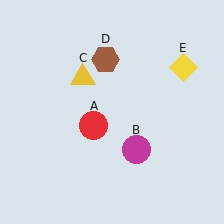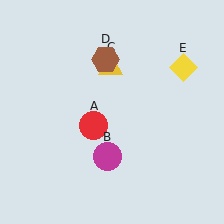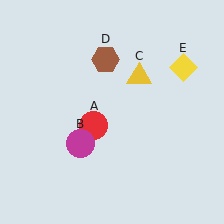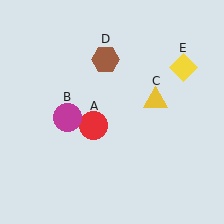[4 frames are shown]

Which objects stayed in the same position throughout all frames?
Red circle (object A) and brown hexagon (object D) and yellow diamond (object E) remained stationary.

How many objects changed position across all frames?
2 objects changed position: magenta circle (object B), yellow triangle (object C).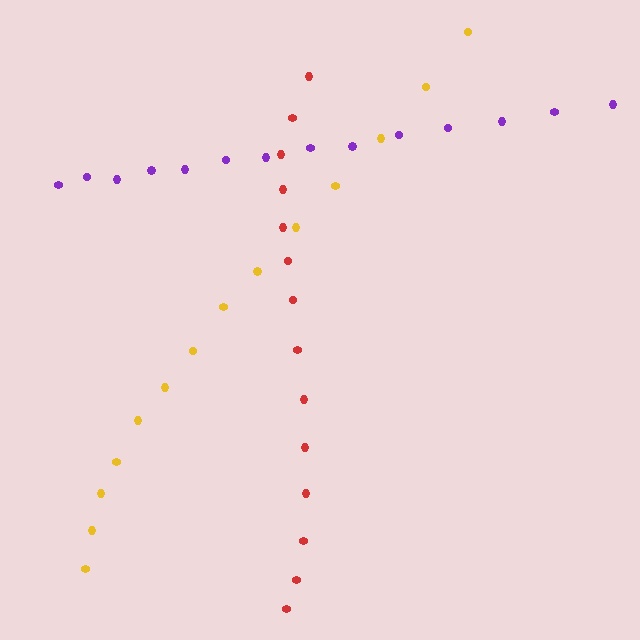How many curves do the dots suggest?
There are 3 distinct paths.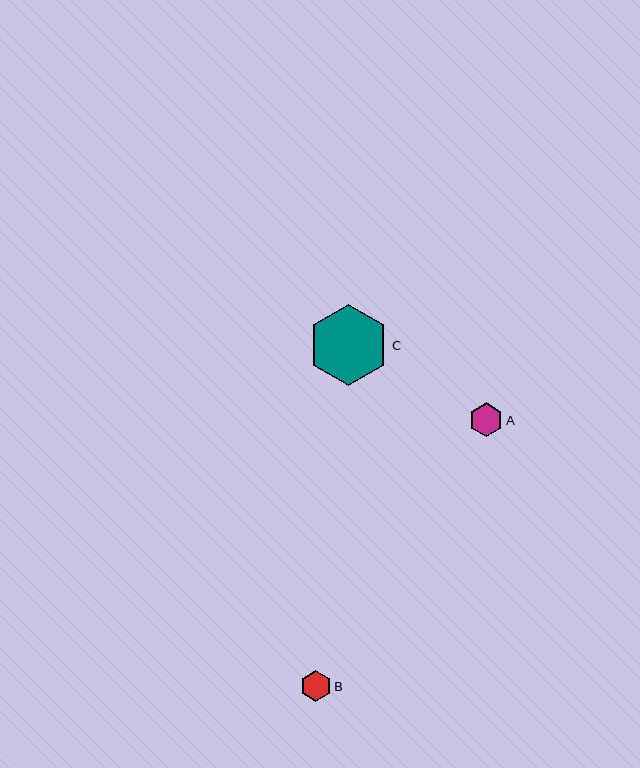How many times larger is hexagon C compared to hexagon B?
Hexagon C is approximately 2.6 times the size of hexagon B.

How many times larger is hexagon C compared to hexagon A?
Hexagon C is approximately 2.4 times the size of hexagon A.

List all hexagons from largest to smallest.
From largest to smallest: C, A, B.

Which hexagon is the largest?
Hexagon C is the largest with a size of approximately 81 pixels.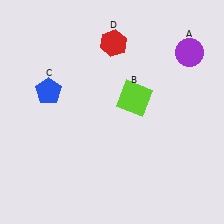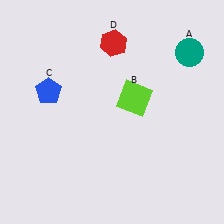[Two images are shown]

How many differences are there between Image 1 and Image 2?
There is 1 difference between the two images.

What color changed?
The circle (A) changed from purple in Image 1 to teal in Image 2.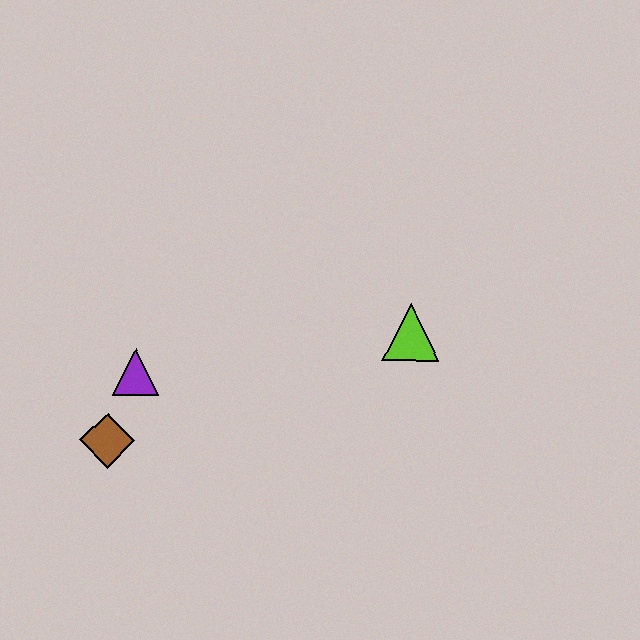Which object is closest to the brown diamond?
The purple triangle is closest to the brown diamond.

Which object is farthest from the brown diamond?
The lime triangle is farthest from the brown diamond.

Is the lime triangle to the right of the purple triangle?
Yes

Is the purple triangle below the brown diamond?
No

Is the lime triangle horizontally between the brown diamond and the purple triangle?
No